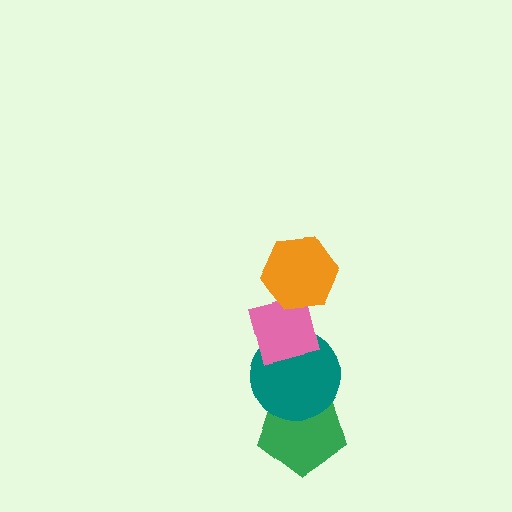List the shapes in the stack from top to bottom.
From top to bottom: the orange hexagon, the pink square, the teal circle, the green pentagon.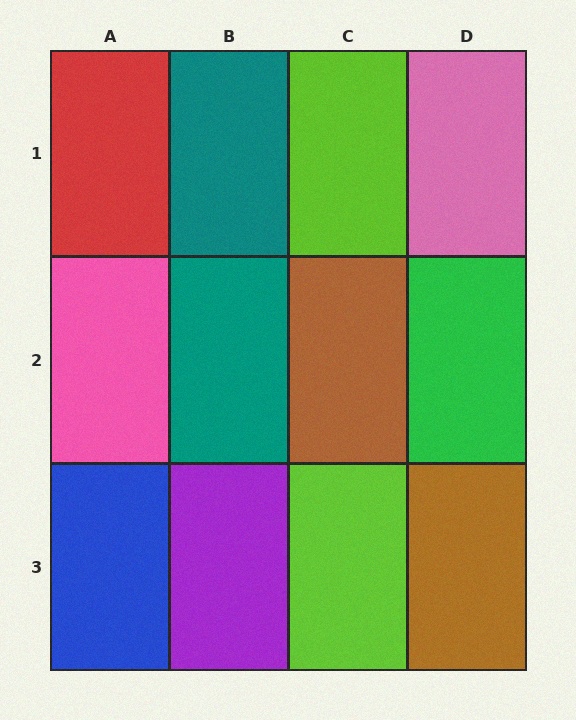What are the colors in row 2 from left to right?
Pink, teal, brown, green.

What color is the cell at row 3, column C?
Lime.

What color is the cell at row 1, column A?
Red.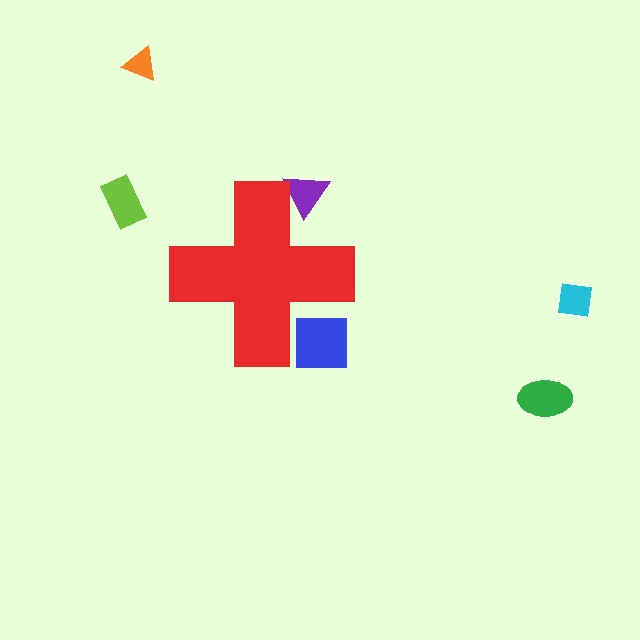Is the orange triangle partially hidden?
No, the orange triangle is fully visible.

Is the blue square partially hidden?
Yes, the blue square is partially hidden behind the red cross.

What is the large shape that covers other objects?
A red cross.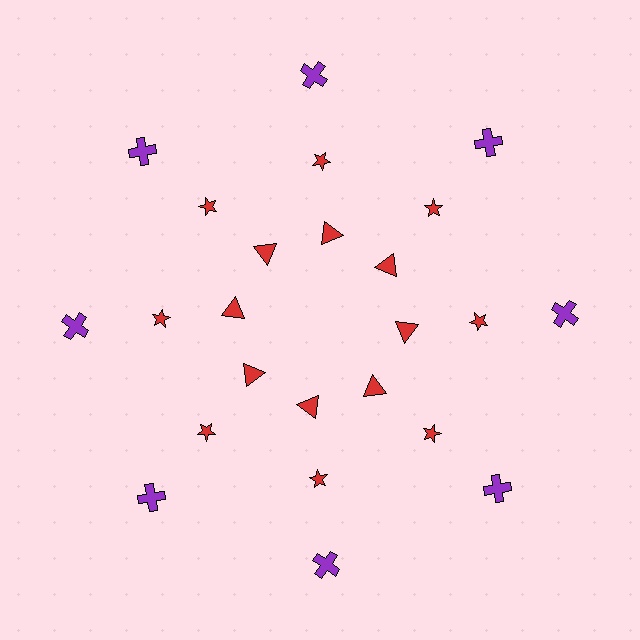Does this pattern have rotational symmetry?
Yes, this pattern has 8-fold rotational symmetry. It looks the same after rotating 45 degrees around the center.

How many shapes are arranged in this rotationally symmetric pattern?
There are 24 shapes, arranged in 8 groups of 3.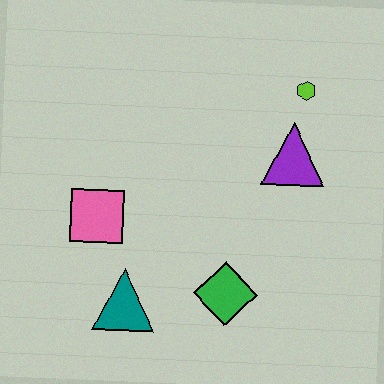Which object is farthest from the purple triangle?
The teal triangle is farthest from the purple triangle.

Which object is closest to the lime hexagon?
The purple triangle is closest to the lime hexagon.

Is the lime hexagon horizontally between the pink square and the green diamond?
No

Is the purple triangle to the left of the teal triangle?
No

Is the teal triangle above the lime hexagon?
No